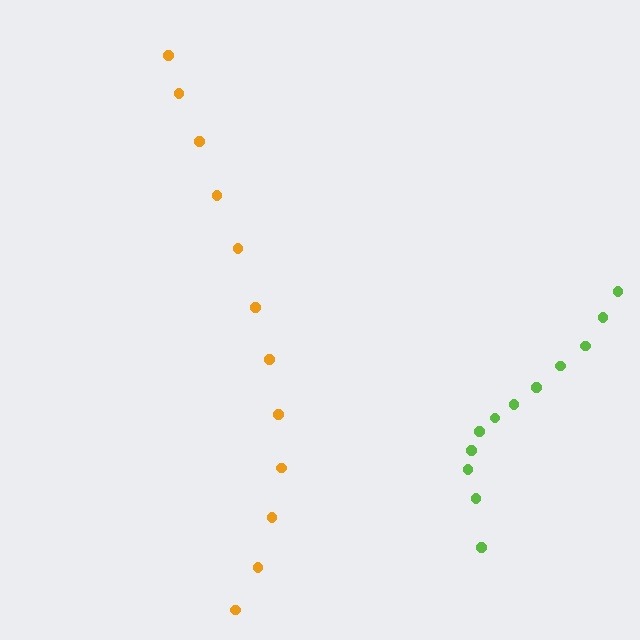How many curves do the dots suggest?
There are 2 distinct paths.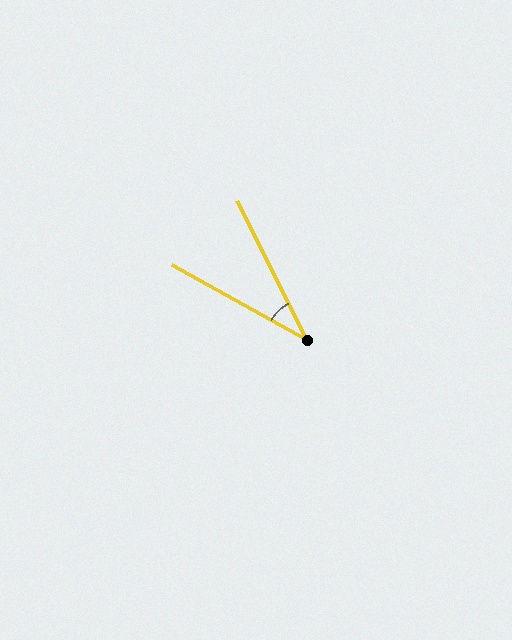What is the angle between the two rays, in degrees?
Approximately 34 degrees.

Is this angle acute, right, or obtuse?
It is acute.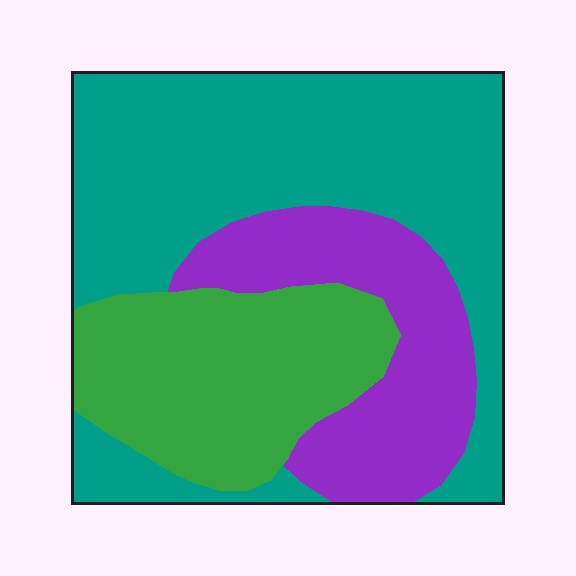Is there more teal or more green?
Teal.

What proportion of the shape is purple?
Purple takes up about one quarter (1/4) of the shape.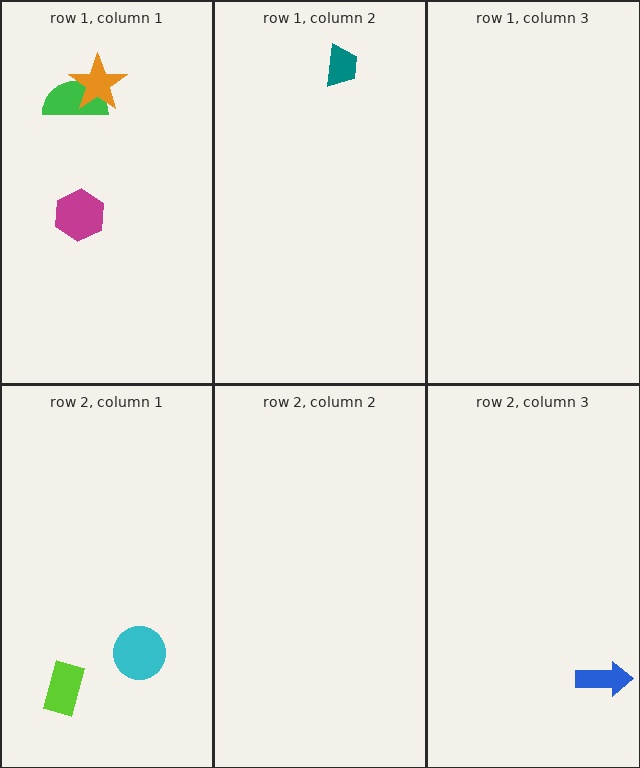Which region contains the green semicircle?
The row 1, column 1 region.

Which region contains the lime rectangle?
The row 2, column 1 region.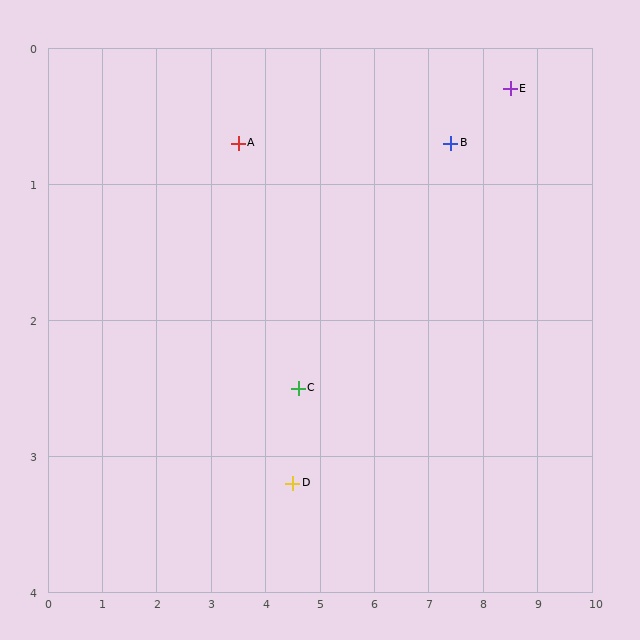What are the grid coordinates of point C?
Point C is at approximately (4.6, 2.5).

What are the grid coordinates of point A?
Point A is at approximately (3.5, 0.7).